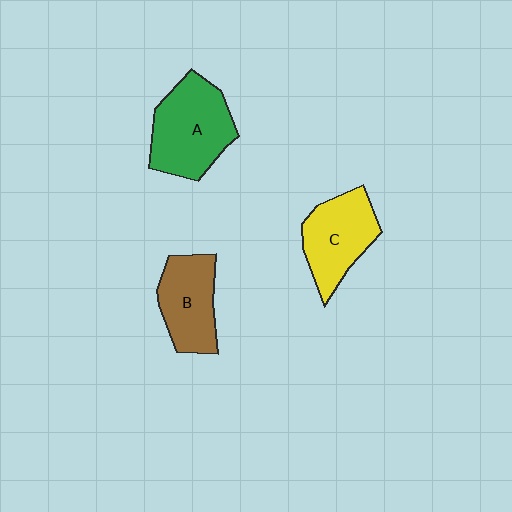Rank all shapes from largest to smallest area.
From largest to smallest: A (green), C (yellow), B (brown).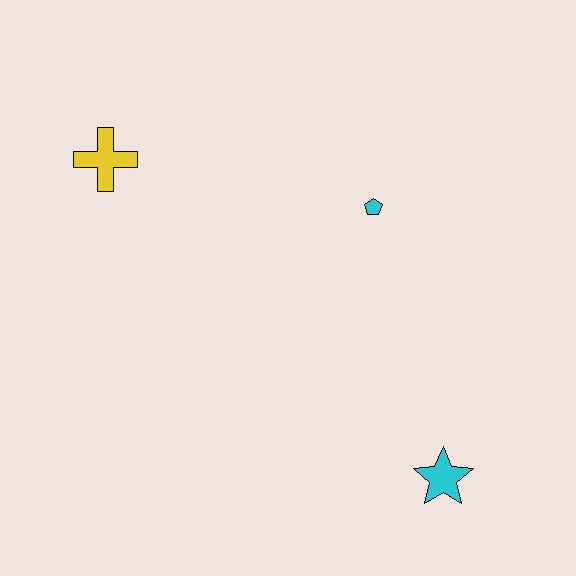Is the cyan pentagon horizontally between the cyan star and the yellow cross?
Yes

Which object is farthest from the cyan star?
The yellow cross is farthest from the cyan star.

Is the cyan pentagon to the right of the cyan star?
No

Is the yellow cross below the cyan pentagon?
No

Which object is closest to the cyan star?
The cyan pentagon is closest to the cyan star.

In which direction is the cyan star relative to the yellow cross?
The cyan star is to the right of the yellow cross.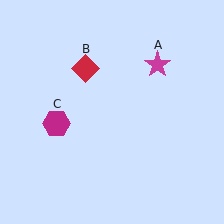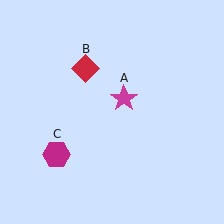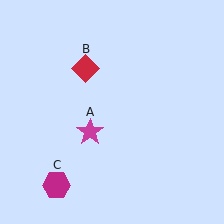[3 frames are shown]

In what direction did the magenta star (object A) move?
The magenta star (object A) moved down and to the left.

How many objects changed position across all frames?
2 objects changed position: magenta star (object A), magenta hexagon (object C).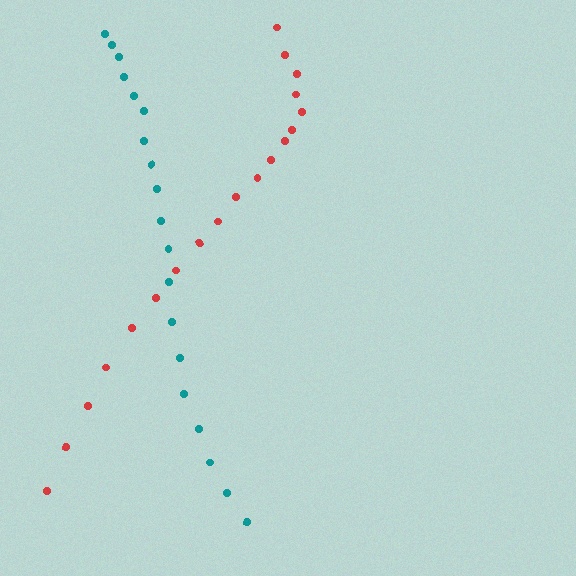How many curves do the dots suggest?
There are 2 distinct paths.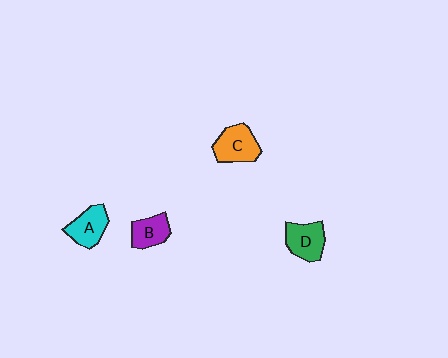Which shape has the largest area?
Shape C (orange).